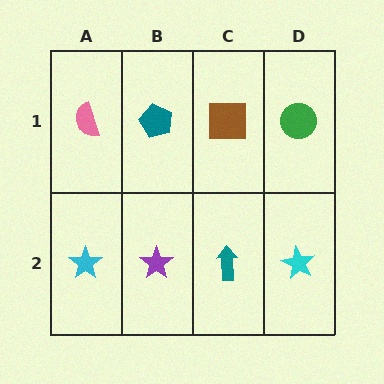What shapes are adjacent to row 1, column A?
A cyan star (row 2, column A), a teal pentagon (row 1, column B).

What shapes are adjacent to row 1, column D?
A cyan star (row 2, column D), a brown square (row 1, column C).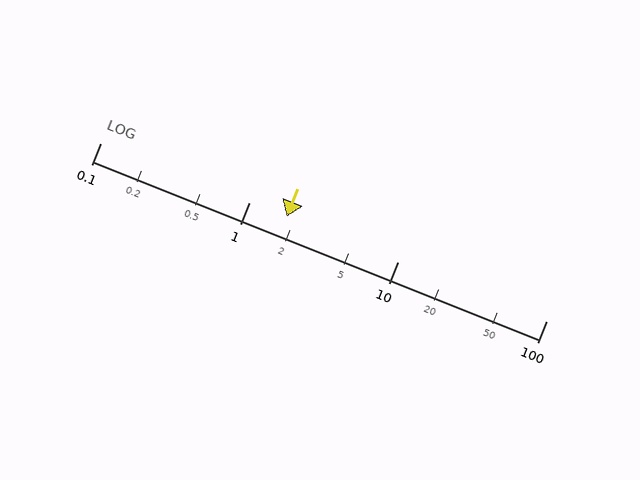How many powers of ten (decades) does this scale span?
The scale spans 3 decades, from 0.1 to 100.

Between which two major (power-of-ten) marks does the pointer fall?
The pointer is between 1 and 10.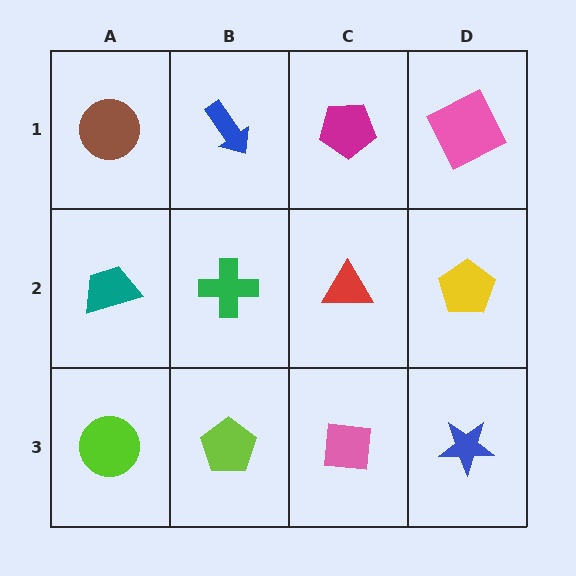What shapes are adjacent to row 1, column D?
A yellow pentagon (row 2, column D), a magenta pentagon (row 1, column C).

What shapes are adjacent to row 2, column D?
A pink square (row 1, column D), a blue star (row 3, column D), a red triangle (row 2, column C).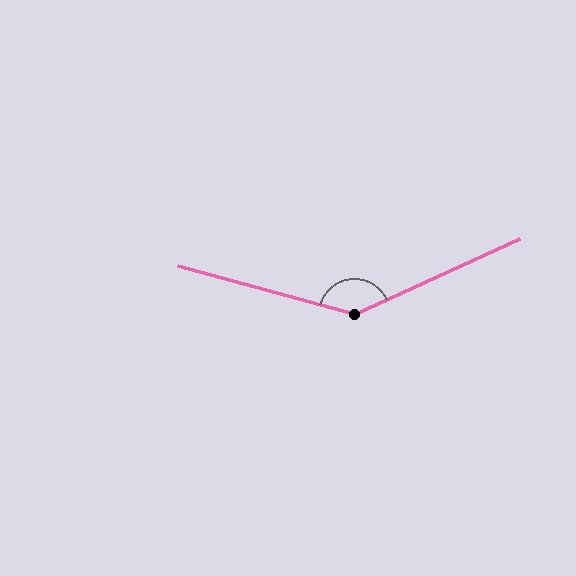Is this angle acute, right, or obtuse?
It is obtuse.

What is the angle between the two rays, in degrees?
Approximately 140 degrees.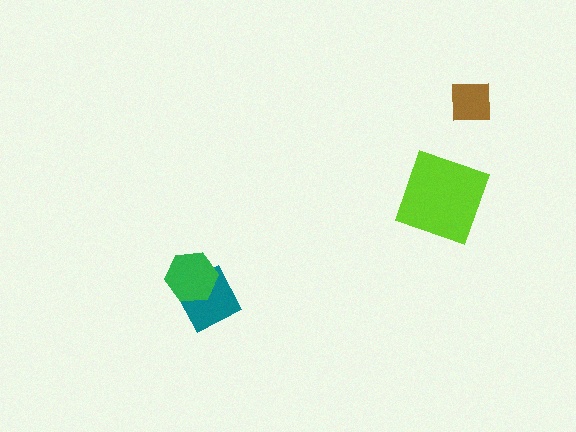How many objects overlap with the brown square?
0 objects overlap with the brown square.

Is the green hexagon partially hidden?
No, no other shape covers it.